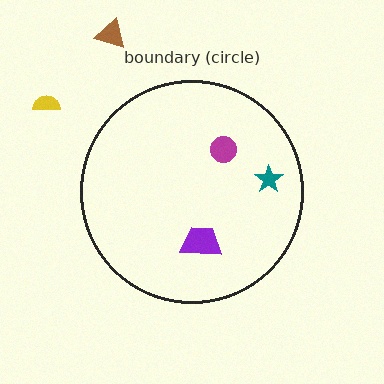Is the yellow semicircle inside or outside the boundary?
Outside.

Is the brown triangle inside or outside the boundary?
Outside.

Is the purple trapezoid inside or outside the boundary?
Inside.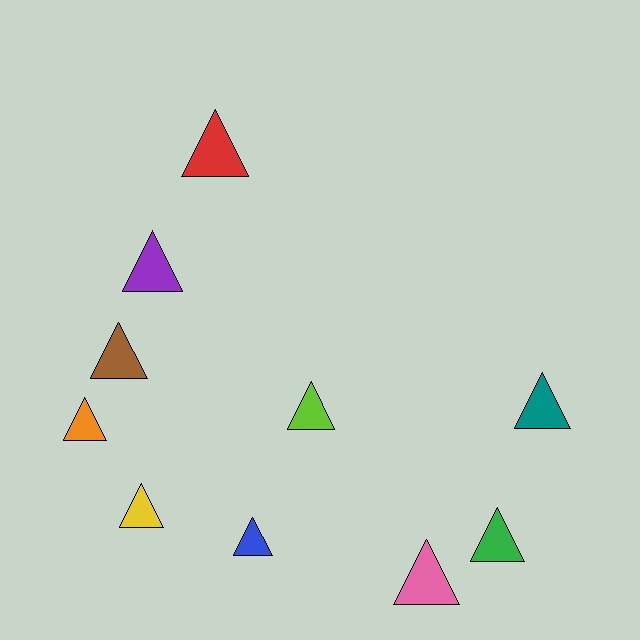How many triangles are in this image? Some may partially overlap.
There are 10 triangles.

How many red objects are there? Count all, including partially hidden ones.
There is 1 red object.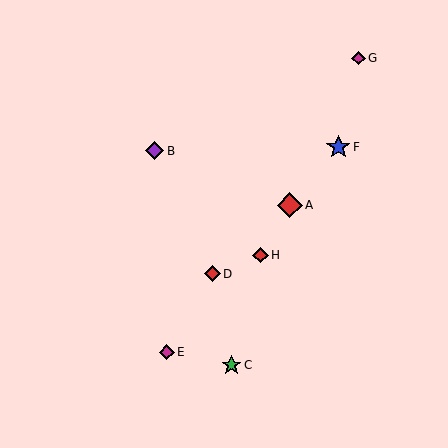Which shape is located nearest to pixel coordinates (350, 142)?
The blue star (labeled F) at (338, 147) is nearest to that location.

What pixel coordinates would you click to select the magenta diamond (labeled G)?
Click at (359, 58) to select the magenta diamond G.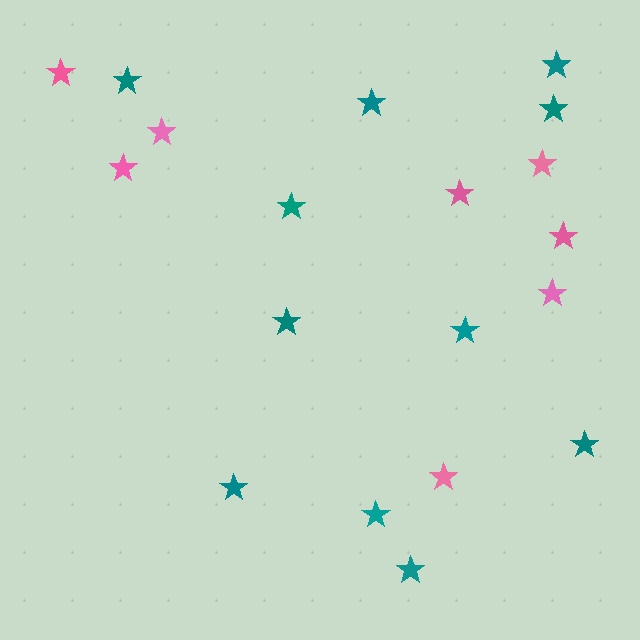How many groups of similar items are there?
There are 2 groups: one group of pink stars (8) and one group of teal stars (11).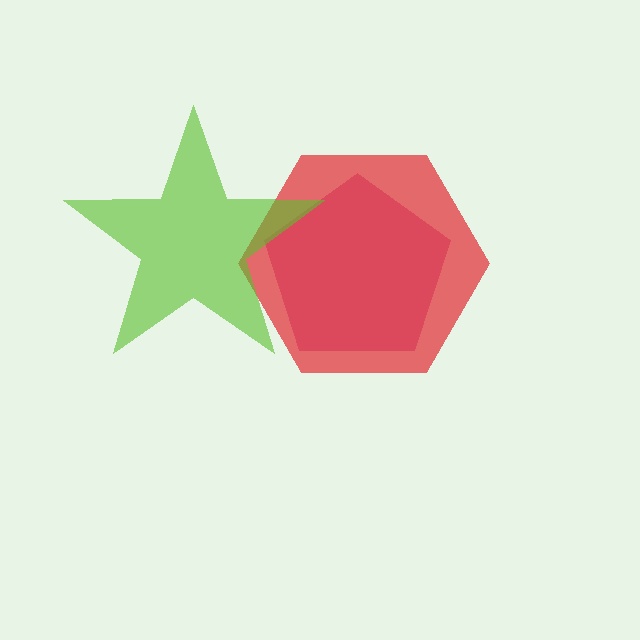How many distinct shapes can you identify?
There are 3 distinct shapes: a magenta pentagon, a red hexagon, a lime star.